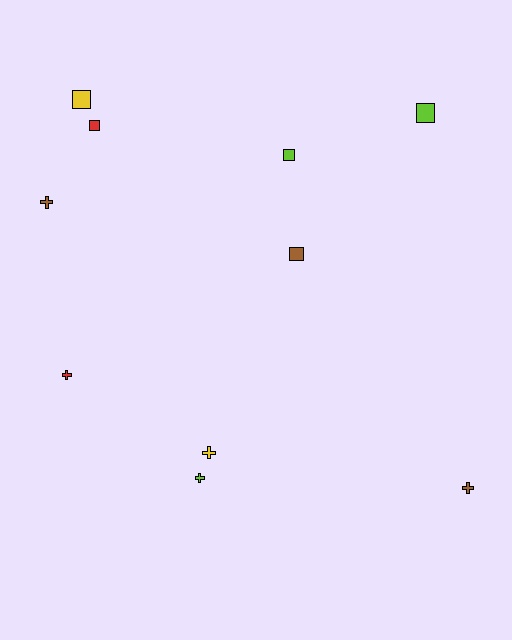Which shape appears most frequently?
Cross, with 5 objects.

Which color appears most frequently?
Brown, with 3 objects.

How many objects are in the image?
There are 10 objects.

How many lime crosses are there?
There is 1 lime cross.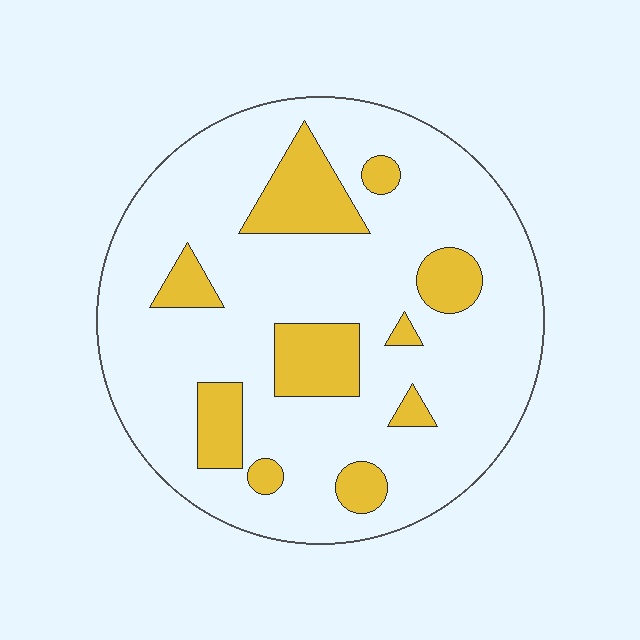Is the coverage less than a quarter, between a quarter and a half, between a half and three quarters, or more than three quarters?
Less than a quarter.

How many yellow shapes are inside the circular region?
10.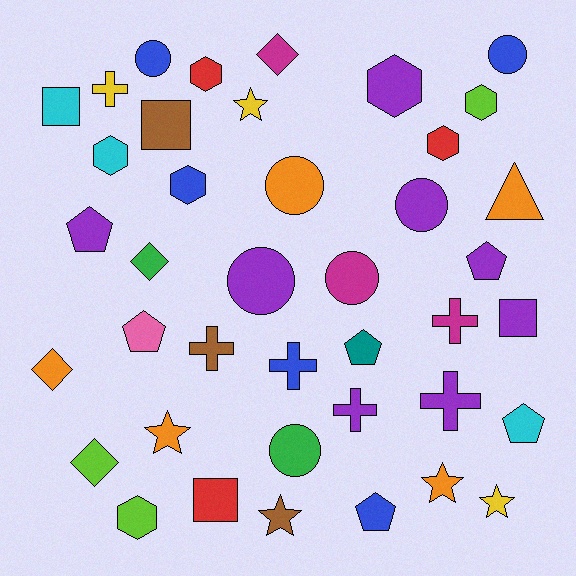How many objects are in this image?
There are 40 objects.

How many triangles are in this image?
There is 1 triangle.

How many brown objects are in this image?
There are 3 brown objects.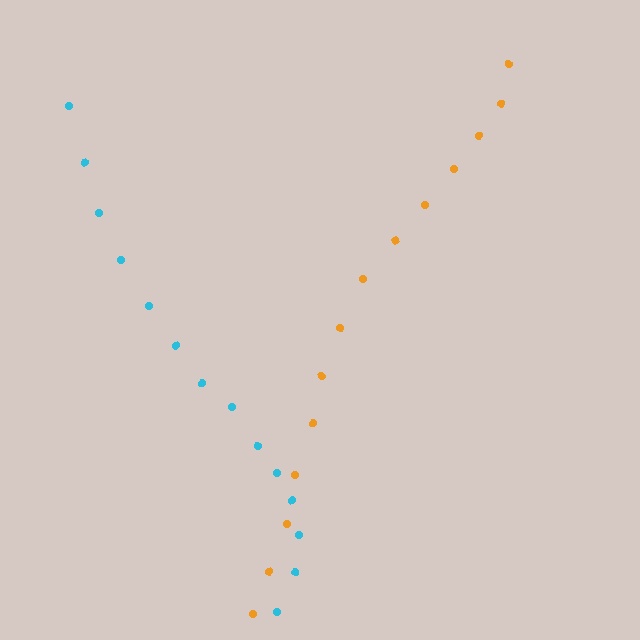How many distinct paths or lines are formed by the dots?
There are 2 distinct paths.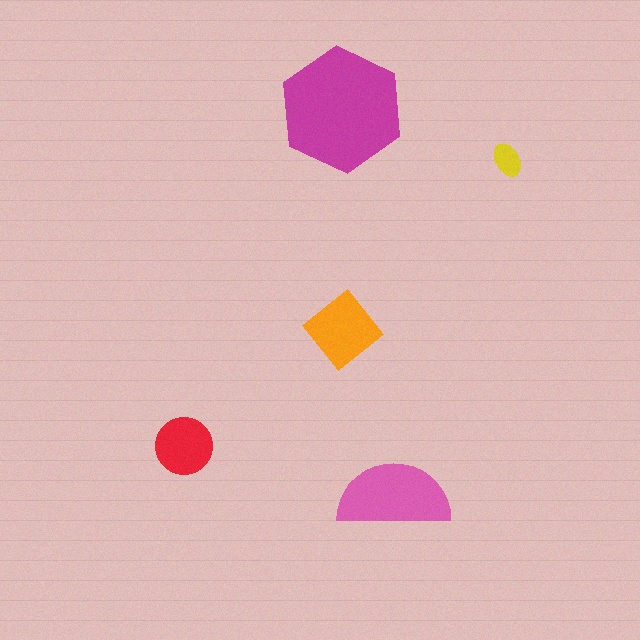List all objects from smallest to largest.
The yellow ellipse, the red circle, the orange diamond, the pink semicircle, the magenta hexagon.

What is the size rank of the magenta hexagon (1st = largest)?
1st.